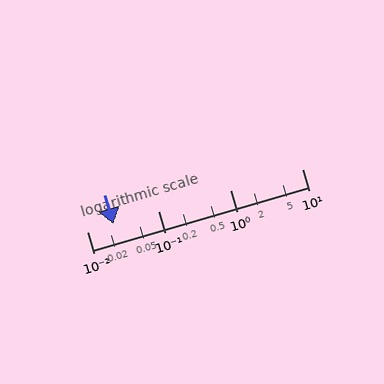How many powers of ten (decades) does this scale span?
The scale spans 3 decades, from 0.01 to 10.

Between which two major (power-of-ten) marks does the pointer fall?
The pointer is between 0.01 and 0.1.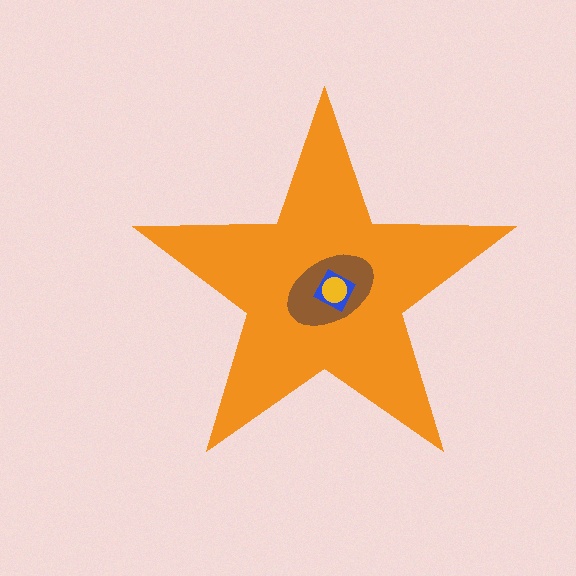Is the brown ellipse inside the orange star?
Yes.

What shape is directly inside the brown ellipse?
The blue diamond.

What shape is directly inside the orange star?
The brown ellipse.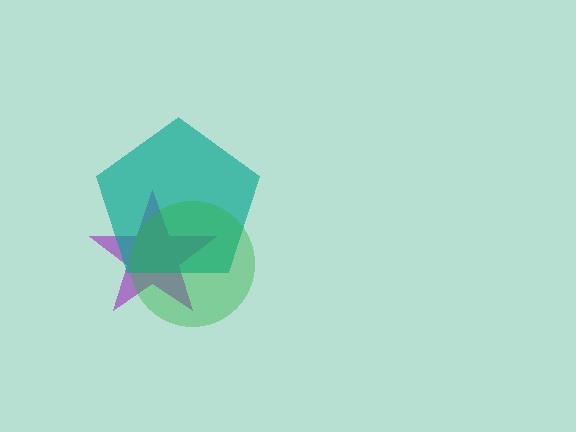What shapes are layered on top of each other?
The layered shapes are: a purple star, a teal pentagon, a green circle.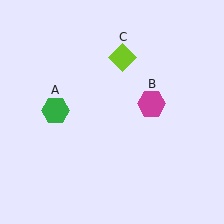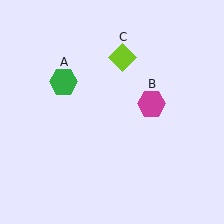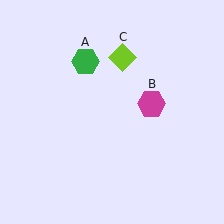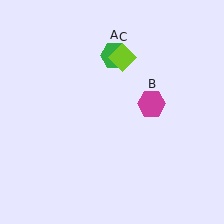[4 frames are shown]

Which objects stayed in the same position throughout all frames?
Magenta hexagon (object B) and lime diamond (object C) remained stationary.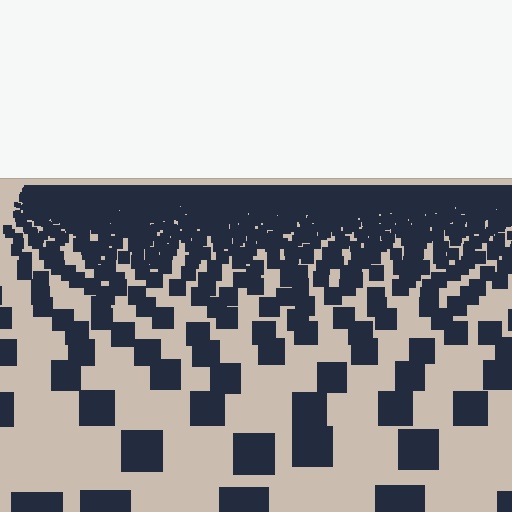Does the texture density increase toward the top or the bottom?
Density increases toward the top.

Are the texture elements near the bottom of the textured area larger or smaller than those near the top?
Larger. Near the bottom, elements are closer to the viewer and appear at a bigger on-screen size.